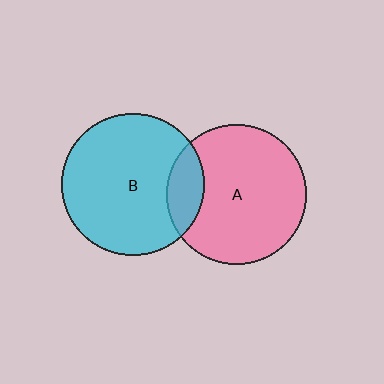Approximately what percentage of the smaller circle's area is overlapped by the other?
Approximately 15%.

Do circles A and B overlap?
Yes.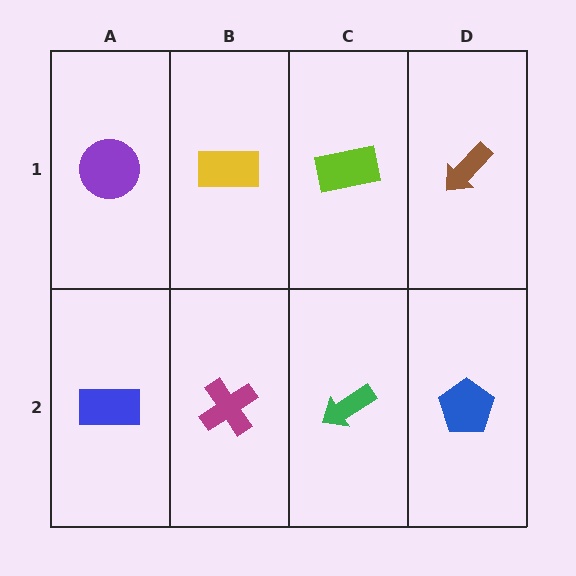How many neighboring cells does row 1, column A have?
2.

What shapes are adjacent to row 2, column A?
A purple circle (row 1, column A), a magenta cross (row 2, column B).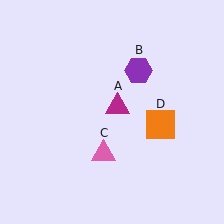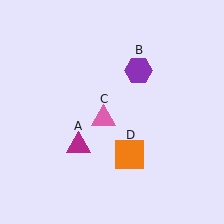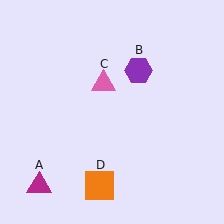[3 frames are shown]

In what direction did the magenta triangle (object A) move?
The magenta triangle (object A) moved down and to the left.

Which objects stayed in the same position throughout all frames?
Purple hexagon (object B) remained stationary.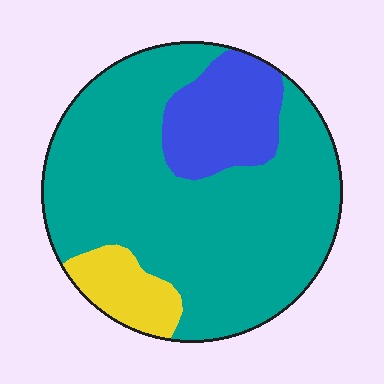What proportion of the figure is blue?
Blue covers around 15% of the figure.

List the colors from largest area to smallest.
From largest to smallest: teal, blue, yellow.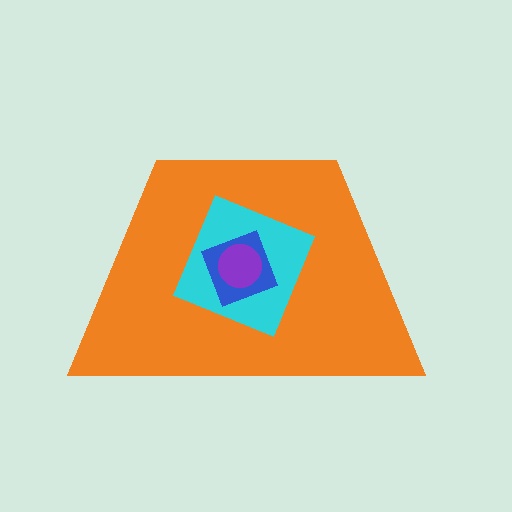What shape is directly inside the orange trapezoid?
The cyan square.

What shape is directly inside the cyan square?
The blue diamond.